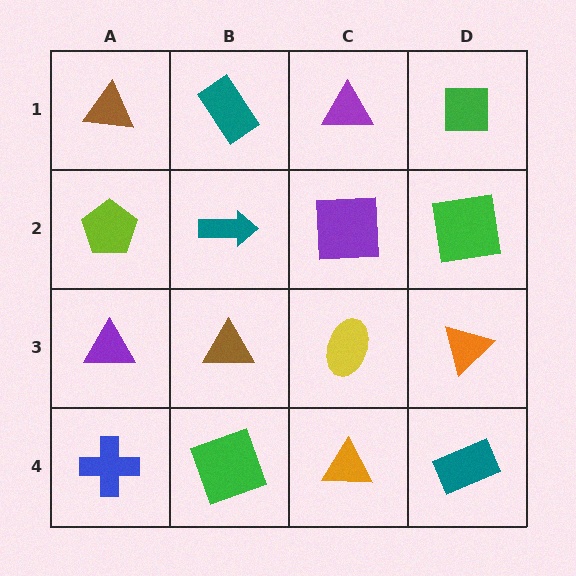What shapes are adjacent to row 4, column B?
A brown triangle (row 3, column B), a blue cross (row 4, column A), an orange triangle (row 4, column C).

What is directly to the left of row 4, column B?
A blue cross.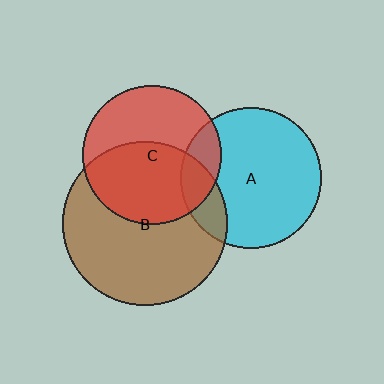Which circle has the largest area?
Circle B (brown).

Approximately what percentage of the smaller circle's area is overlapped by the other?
Approximately 50%.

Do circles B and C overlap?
Yes.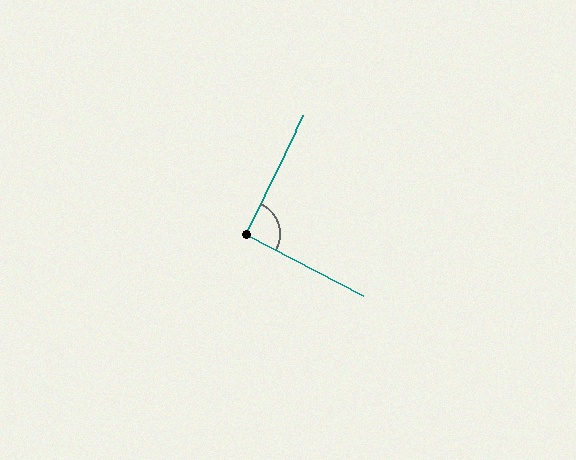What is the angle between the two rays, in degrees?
Approximately 92 degrees.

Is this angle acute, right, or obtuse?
It is approximately a right angle.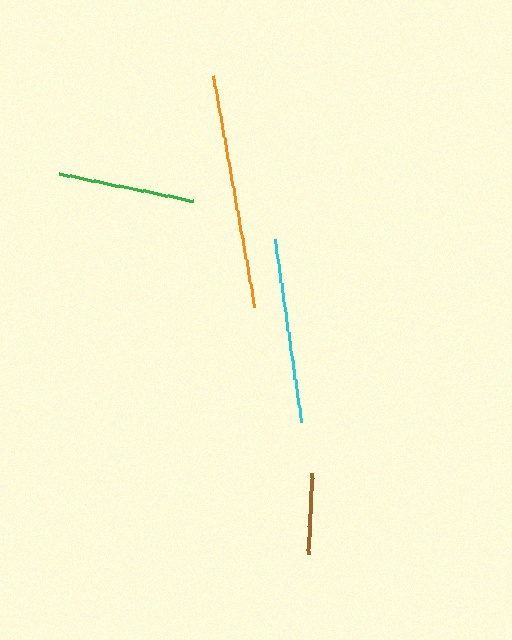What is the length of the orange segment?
The orange segment is approximately 236 pixels long.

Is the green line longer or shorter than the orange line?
The orange line is longer than the green line.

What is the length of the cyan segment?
The cyan segment is approximately 185 pixels long.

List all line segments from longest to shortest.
From longest to shortest: orange, cyan, green, brown.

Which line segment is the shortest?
The brown line is the shortest at approximately 82 pixels.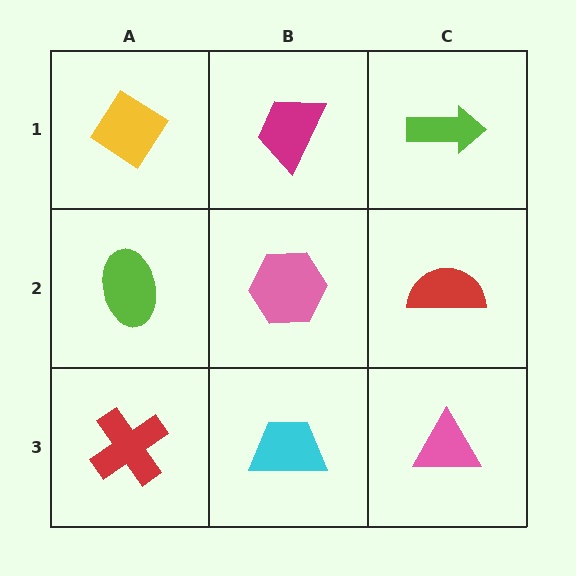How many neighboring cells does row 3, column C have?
2.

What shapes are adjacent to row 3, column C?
A red semicircle (row 2, column C), a cyan trapezoid (row 3, column B).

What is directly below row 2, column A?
A red cross.